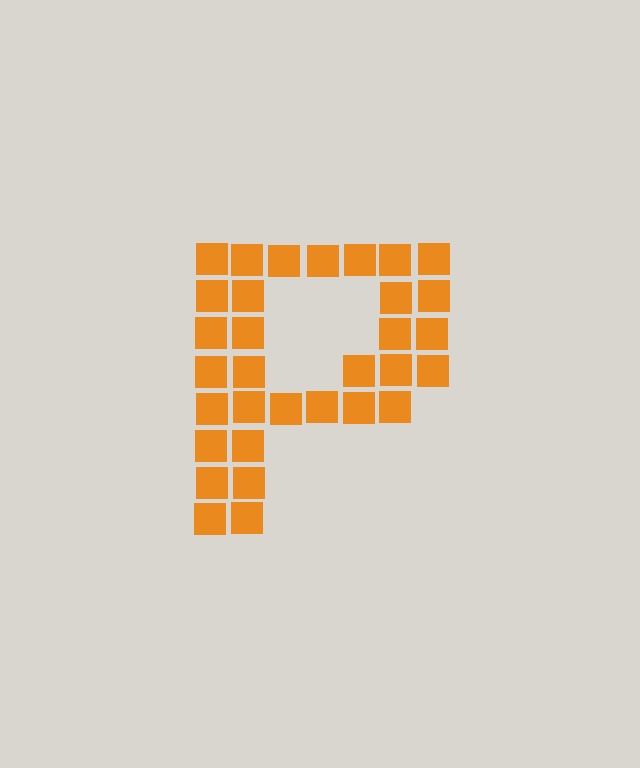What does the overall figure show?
The overall figure shows the letter P.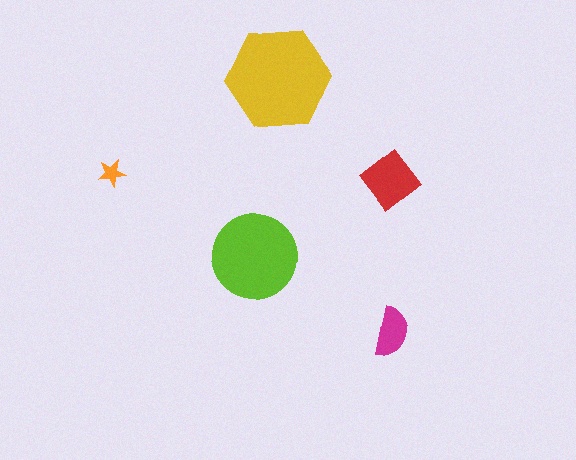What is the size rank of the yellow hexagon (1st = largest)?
1st.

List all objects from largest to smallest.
The yellow hexagon, the lime circle, the red diamond, the magenta semicircle, the orange star.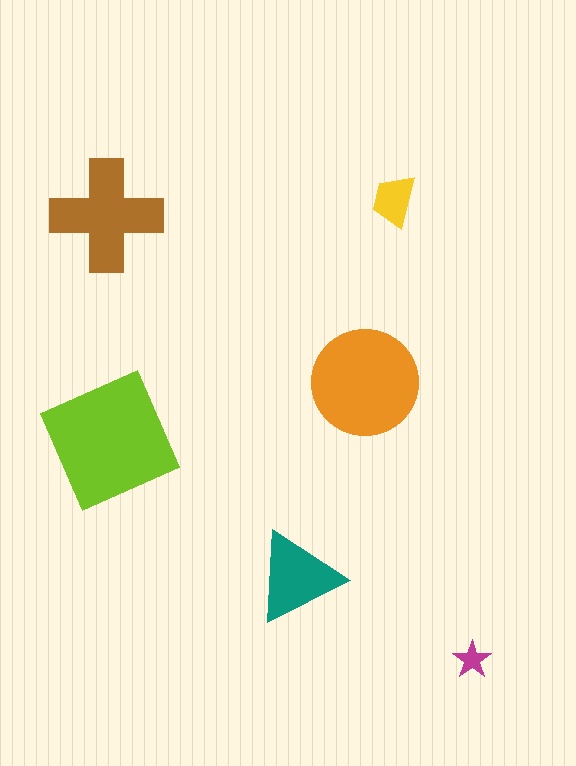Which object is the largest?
The lime square.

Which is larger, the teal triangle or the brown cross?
The brown cross.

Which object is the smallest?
The magenta star.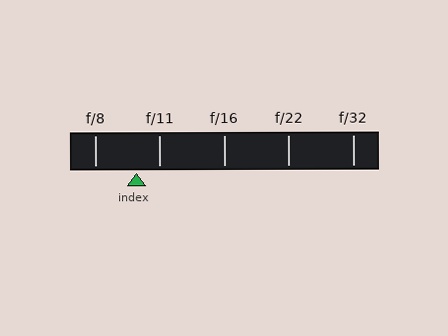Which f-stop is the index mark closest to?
The index mark is closest to f/11.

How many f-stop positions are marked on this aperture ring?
There are 5 f-stop positions marked.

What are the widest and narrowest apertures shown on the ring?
The widest aperture shown is f/8 and the narrowest is f/32.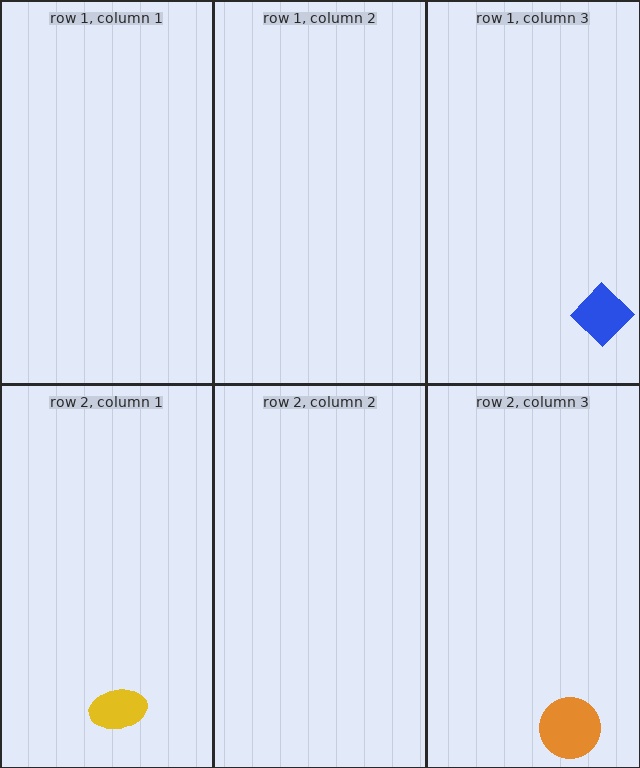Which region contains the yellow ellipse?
The row 2, column 1 region.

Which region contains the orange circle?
The row 2, column 3 region.